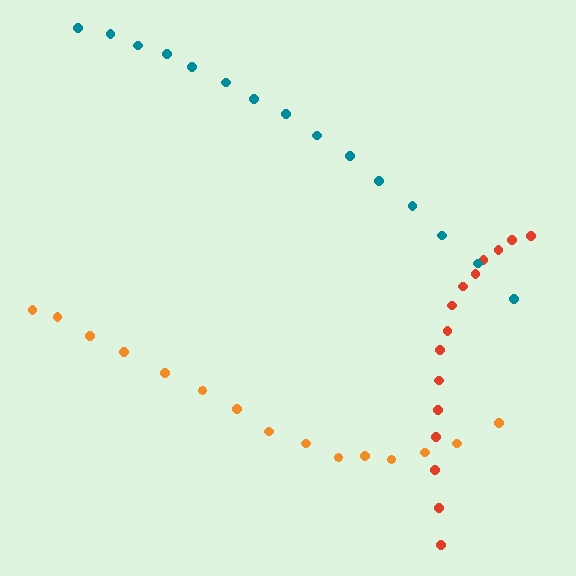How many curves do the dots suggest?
There are 3 distinct paths.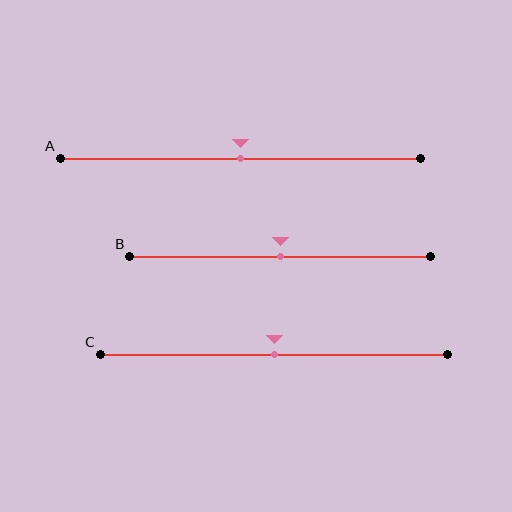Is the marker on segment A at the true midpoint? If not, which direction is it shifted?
Yes, the marker on segment A is at the true midpoint.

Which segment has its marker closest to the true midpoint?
Segment A has its marker closest to the true midpoint.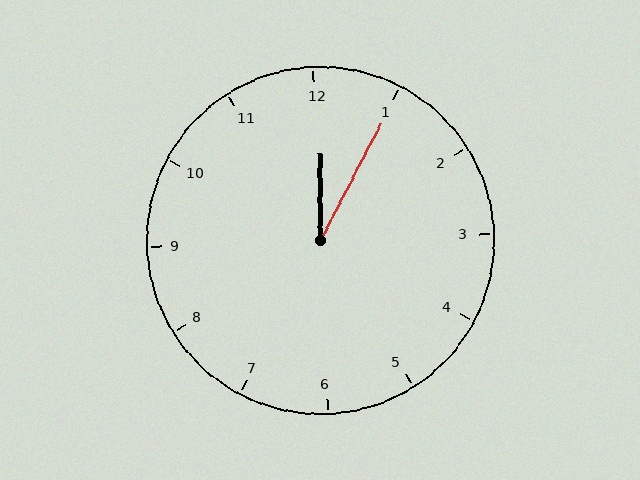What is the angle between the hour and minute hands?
Approximately 28 degrees.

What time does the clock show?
12:05.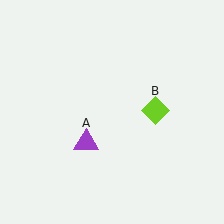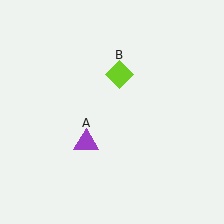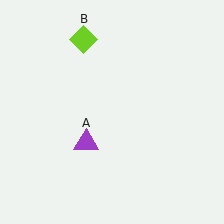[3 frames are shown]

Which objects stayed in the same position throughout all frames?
Purple triangle (object A) remained stationary.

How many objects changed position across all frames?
1 object changed position: lime diamond (object B).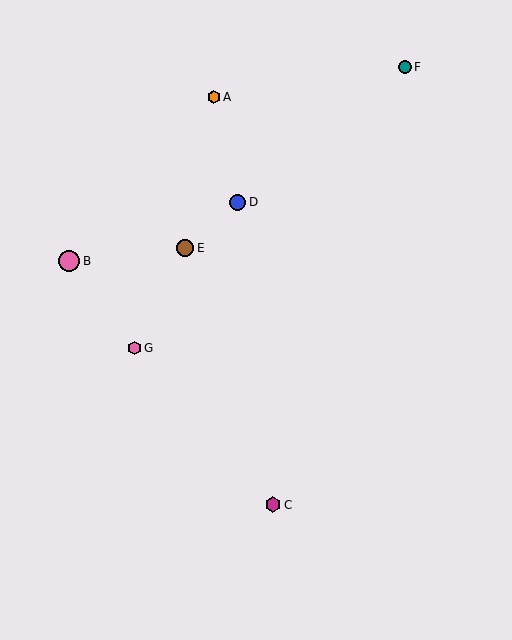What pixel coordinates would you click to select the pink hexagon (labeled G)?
Click at (134, 348) to select the pink hexagon G.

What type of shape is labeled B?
Shape B is a pink circle.